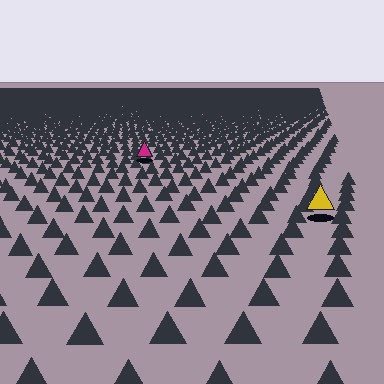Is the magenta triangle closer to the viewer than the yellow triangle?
No. The yellow triangle is closer — you can tell from the texture gradient: the ground texture is coarser near it.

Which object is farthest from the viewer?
The magenta triangle is farthest from the viewer. It appears smaller and the ground texture around it is denser.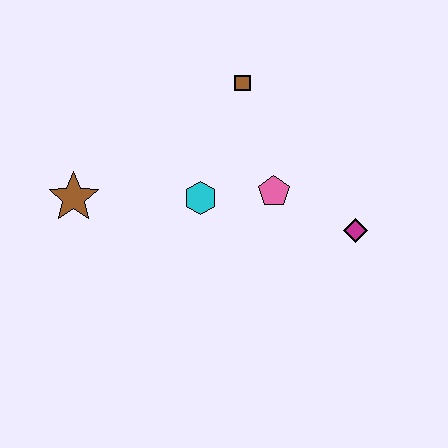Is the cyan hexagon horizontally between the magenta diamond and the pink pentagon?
No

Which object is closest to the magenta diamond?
The pink pentagon is closest to the magenta diamond.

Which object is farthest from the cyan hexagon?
The magenta diamond is farthest from the cyan hexagon.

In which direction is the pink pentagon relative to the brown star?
The pink pentagon is to the right of the brown star.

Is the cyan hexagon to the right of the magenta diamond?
No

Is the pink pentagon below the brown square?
Yes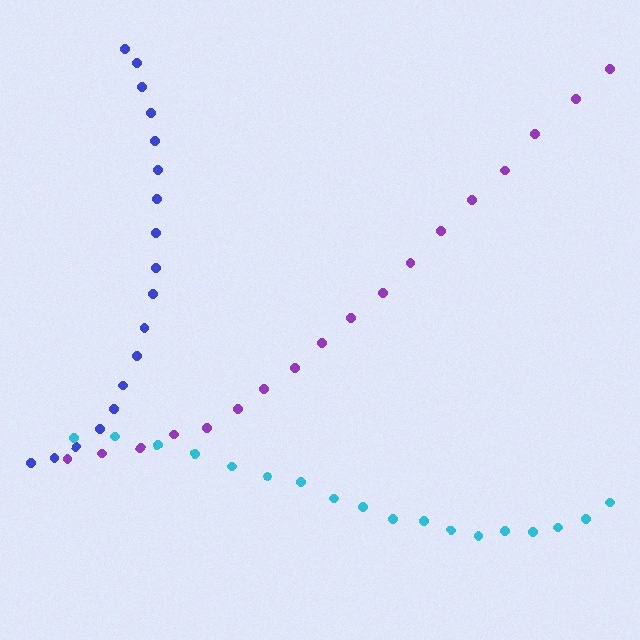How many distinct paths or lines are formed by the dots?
There are 3 distinct paths.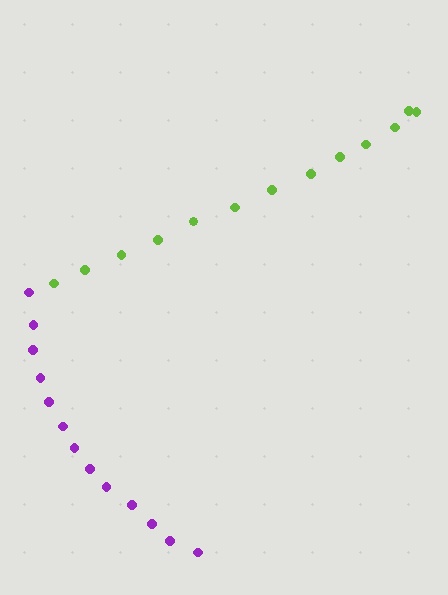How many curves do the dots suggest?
There are 2 distinct paths.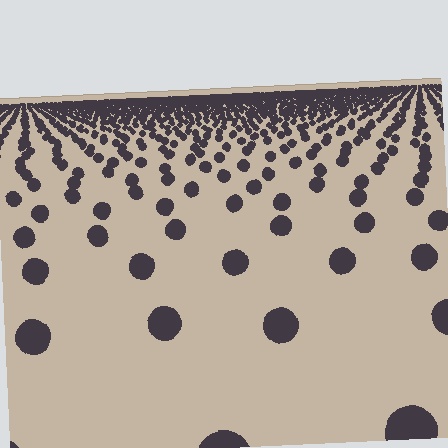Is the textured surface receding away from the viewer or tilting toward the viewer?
The surface is receding away from the viewer. Texture elements get smaller and denser toward the top.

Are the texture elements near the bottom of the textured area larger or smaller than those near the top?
Larger. Near the bottom, elements are closer to the viewer and appear at a bigger on-screen size.